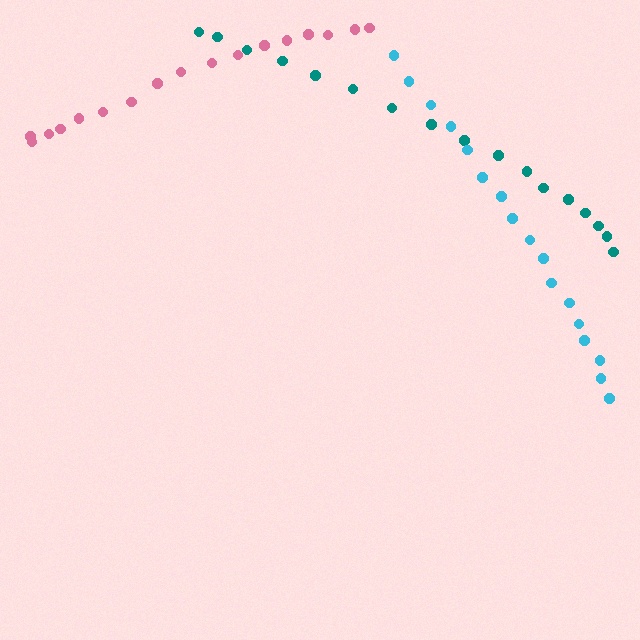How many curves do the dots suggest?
There are 3 distinct paths.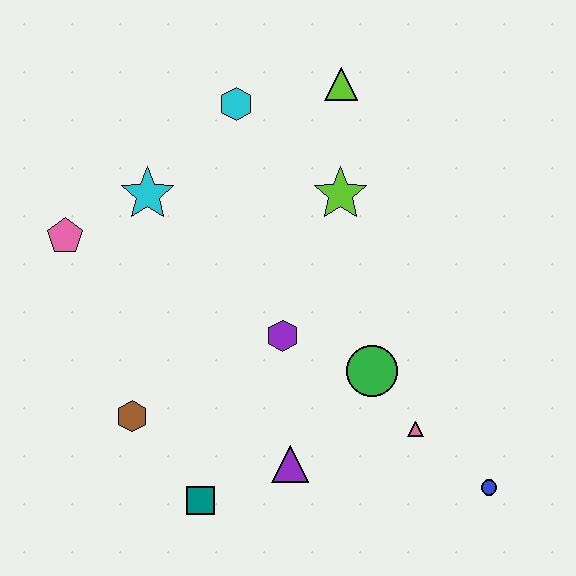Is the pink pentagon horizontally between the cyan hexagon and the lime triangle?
No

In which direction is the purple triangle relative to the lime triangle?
The purple triangle is below the lime triangle.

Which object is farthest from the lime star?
The teal square is farthest from the lime star.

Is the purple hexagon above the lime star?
No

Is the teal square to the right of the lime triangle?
No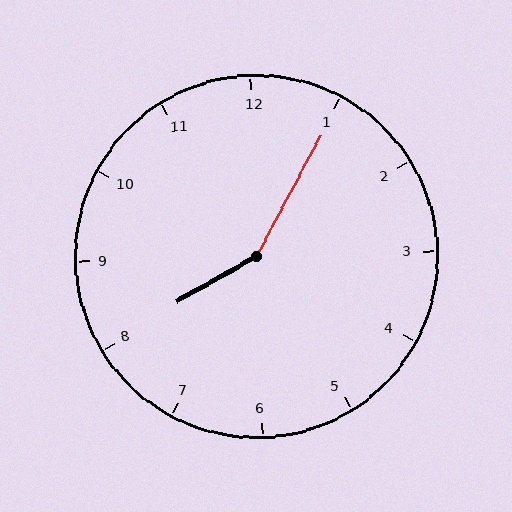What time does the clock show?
8:05.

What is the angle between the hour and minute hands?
Approximately 148 degrees.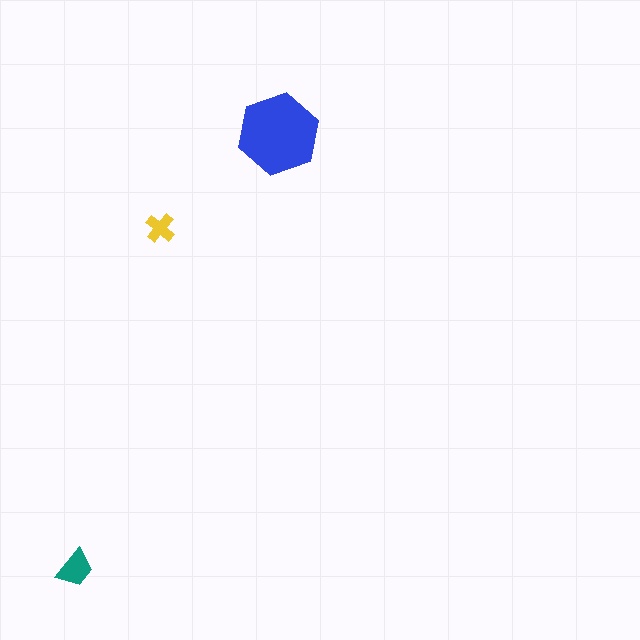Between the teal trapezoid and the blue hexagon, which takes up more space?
The blue hexagon.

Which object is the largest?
The blue hexagon.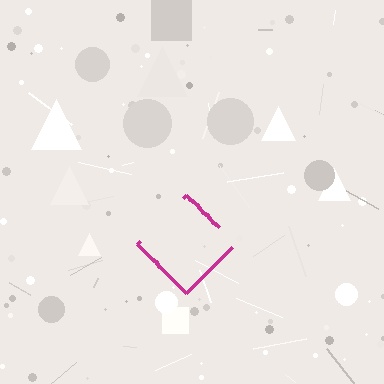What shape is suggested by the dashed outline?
The dashed outline suggests a diamond.